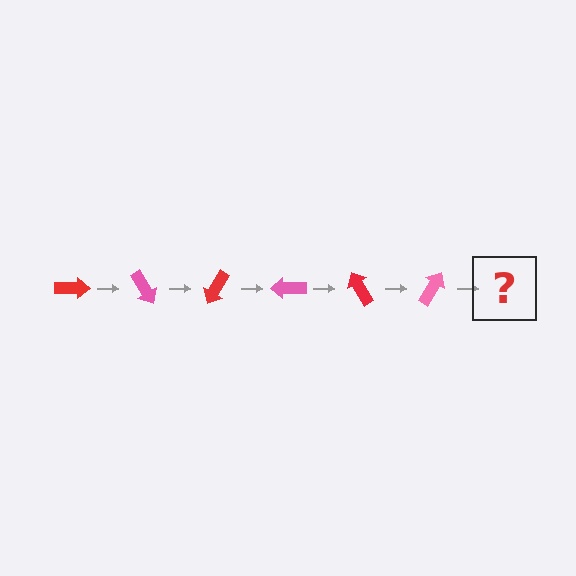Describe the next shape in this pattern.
It should be a red arrow, rotated 360 degrees from the start.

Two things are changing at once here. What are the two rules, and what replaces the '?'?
The two rules are that it rotates 60 degrees each step and the color cycles through red and pink. The '?' should be a red arrow, rotated 360 degrees from the start.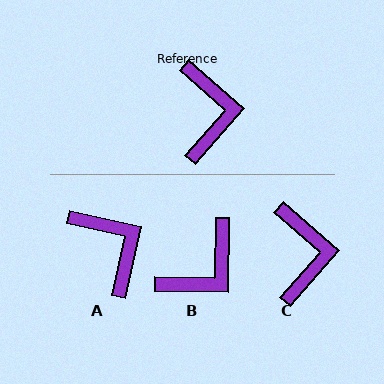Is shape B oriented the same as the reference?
No, it is off by about 50 degrees.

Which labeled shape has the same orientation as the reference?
C.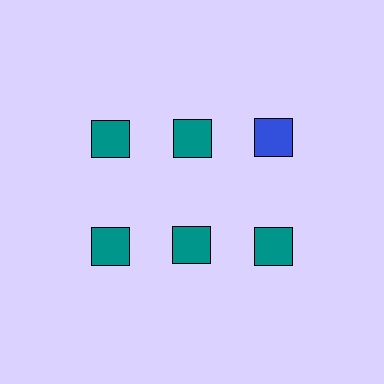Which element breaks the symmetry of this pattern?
The blue square in the top row, center column breaks the symmetry. All other shapes are teal squares.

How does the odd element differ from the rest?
It has a different color: blue instead of teal.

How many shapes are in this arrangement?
There are 6 shapes arranged in a grid pattern.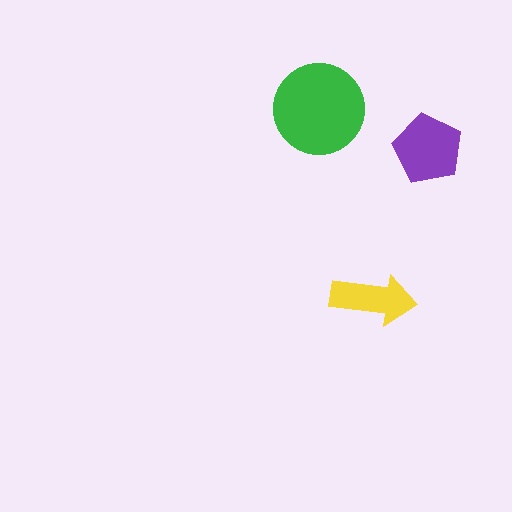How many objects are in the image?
There are 3 objects in the image.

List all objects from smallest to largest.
The yellow arrow, the purple pentagon, the green circle.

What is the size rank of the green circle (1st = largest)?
1st.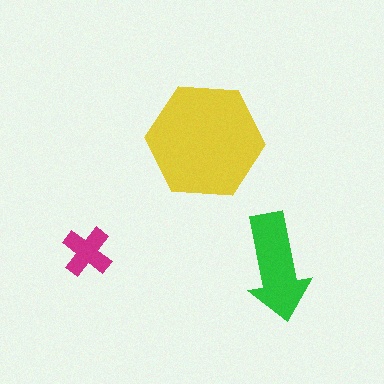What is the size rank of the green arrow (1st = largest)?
2nd.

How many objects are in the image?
There are 3 objects in the image.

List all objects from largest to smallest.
The yellow hexagon, the green arrow, the magenta cross.